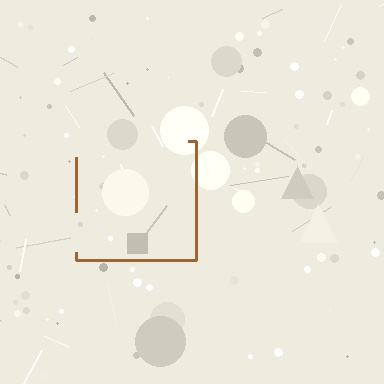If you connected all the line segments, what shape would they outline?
They would outline a square.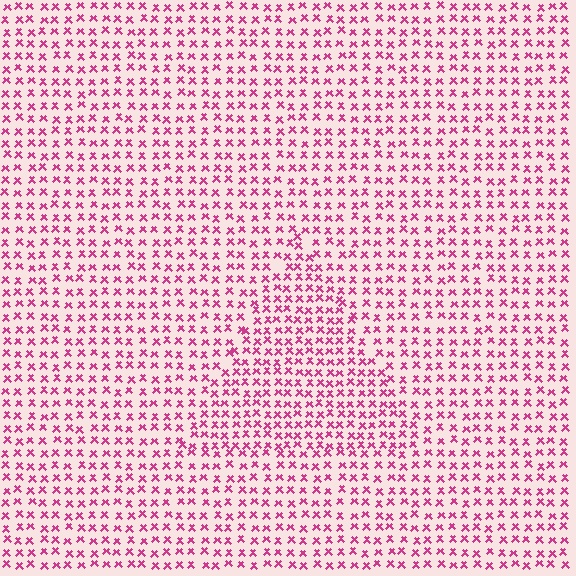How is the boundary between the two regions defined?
The boundary is defined by a change in element density (approximately 1.4x ratio). All elements are the same color, size, and shape.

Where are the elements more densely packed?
The elements are more densely packed inside the triangle boundary.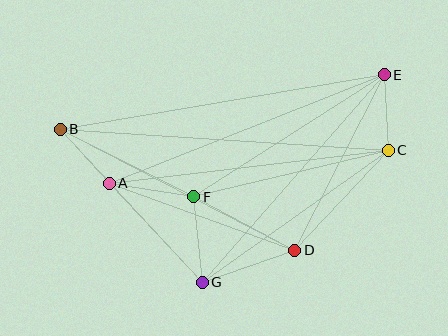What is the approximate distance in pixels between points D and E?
The distance between D and E is approximately 197 pixels.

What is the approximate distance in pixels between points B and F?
The distance between B and F is approximately 150 pixels.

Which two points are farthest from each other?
Points B and E are farthest from each other.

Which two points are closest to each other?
Points A and B are closest to each other.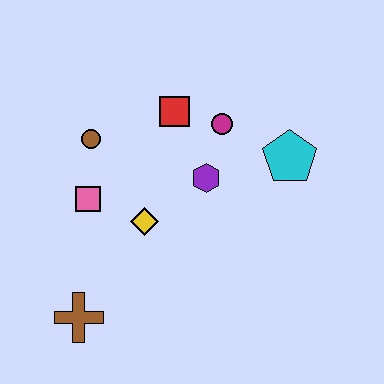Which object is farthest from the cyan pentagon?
The brown cross is farthest from the cyan pentagon.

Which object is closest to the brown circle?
The pink square is closest to the brown circle.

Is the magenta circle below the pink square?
No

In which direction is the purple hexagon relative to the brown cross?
The purple hexagon is above the brown cross.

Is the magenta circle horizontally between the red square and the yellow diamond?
No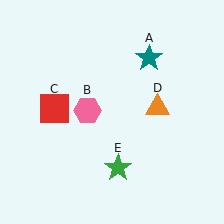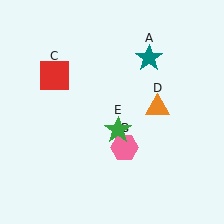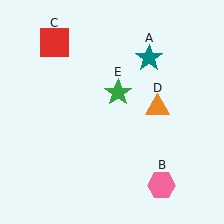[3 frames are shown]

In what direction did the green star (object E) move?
The green star (object E) moved up.